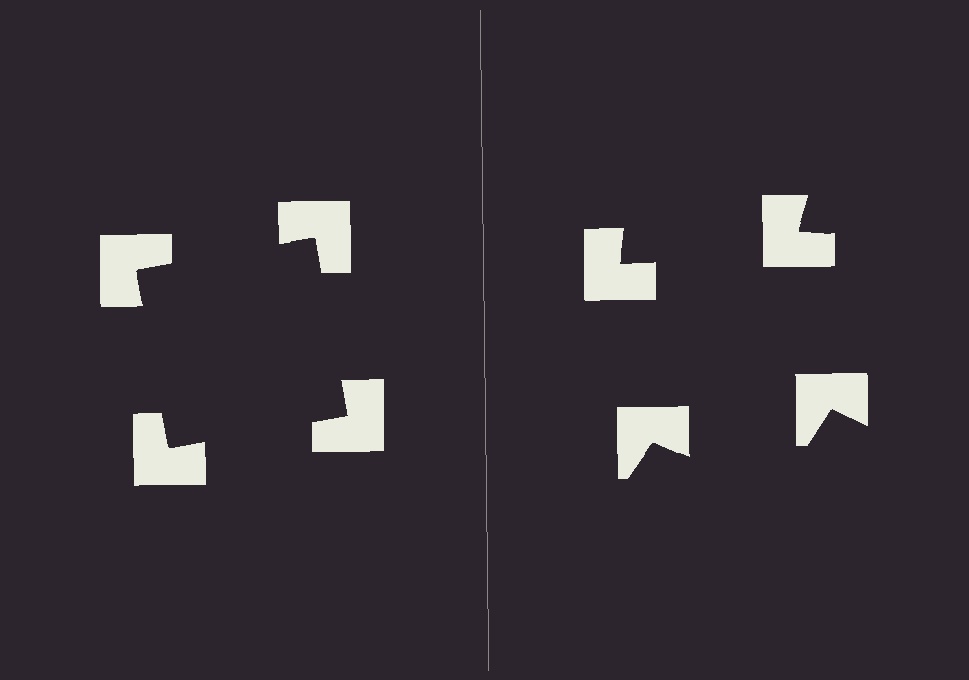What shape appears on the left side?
An illusory square.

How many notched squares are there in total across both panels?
8 — 4 on each side.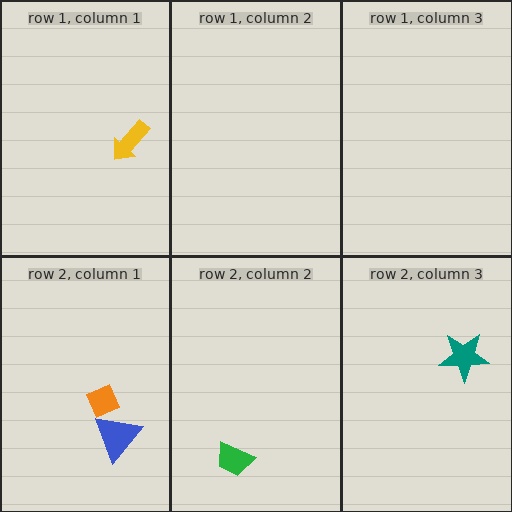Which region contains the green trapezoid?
The row 2, column 2 region.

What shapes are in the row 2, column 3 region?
The teal star.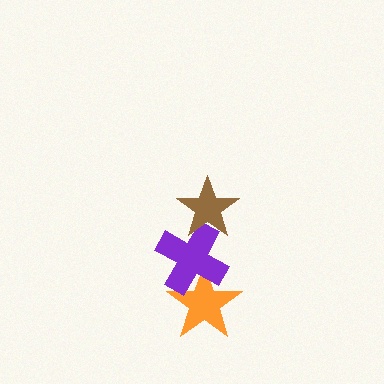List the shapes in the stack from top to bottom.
From top to bottom: the brown star, the purple cross, the orange star.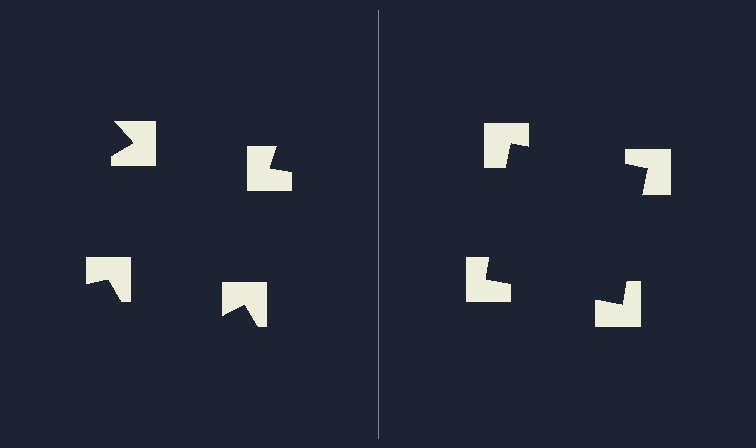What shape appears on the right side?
An illusory square.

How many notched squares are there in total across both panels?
8 — 4 on each side.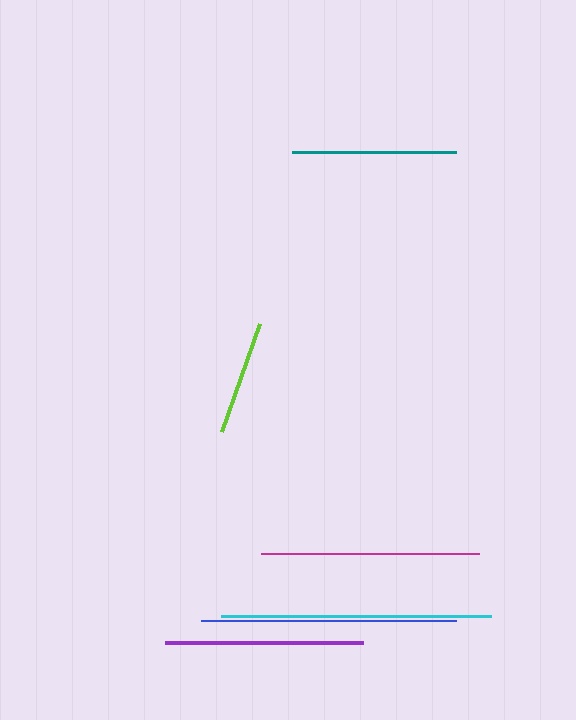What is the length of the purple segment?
The purple segment is approximately 197 pixels long.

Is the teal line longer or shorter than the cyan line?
The cyan line is longer than the teal line.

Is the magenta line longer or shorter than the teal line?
The magenta line is longer than the teal line.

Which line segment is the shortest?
The lime line is the shortest at approximately 115 pixels.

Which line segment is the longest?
The cyan line is the longest at approximately 270 pixels.